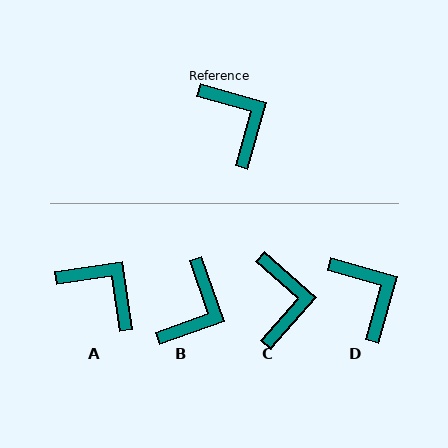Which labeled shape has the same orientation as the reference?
D.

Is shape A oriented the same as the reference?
No, it is off by about 24 degrees.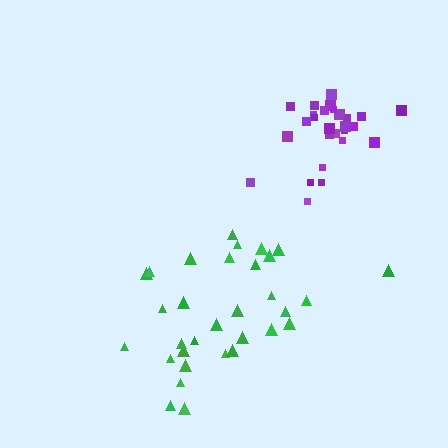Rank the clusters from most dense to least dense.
purple, green.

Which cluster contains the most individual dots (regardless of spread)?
Green (32).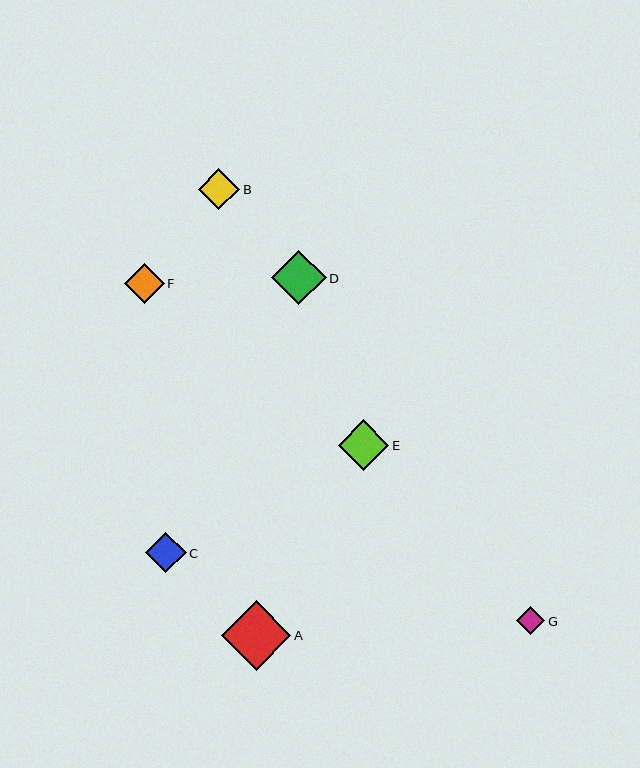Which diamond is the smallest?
Diamond G is the smallest with a size of approximately 28 pixels.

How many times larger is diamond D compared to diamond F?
Diamond D is approximately 1.4 times the size of diamond F.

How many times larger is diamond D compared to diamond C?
Diamond D is approximately 1.4 times the size of diamond C.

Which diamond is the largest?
Diamond A is the largest with a size of approximately 70 pixels.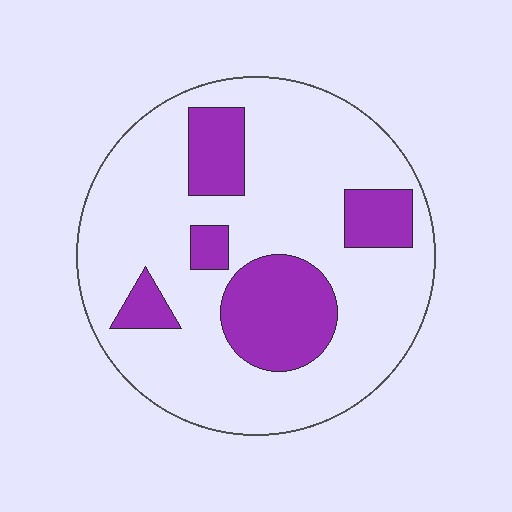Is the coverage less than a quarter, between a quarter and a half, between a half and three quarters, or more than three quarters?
Less than a quarter.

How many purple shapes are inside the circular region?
5.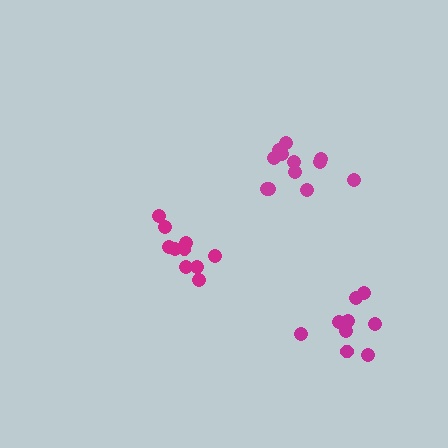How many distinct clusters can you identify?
There are 3 distinct clusters.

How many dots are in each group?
Group 1: 12 dots, Group 2: 10 dots, Group 3: 9 dots (31 total).